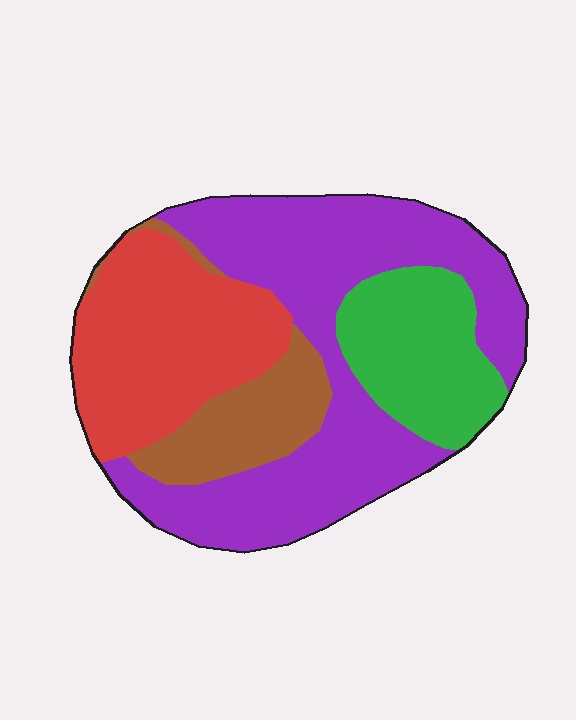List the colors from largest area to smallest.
From largest to smallest: purple, red, green, brown.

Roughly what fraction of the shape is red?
Red takes up about one quarter (1/4) of the shape.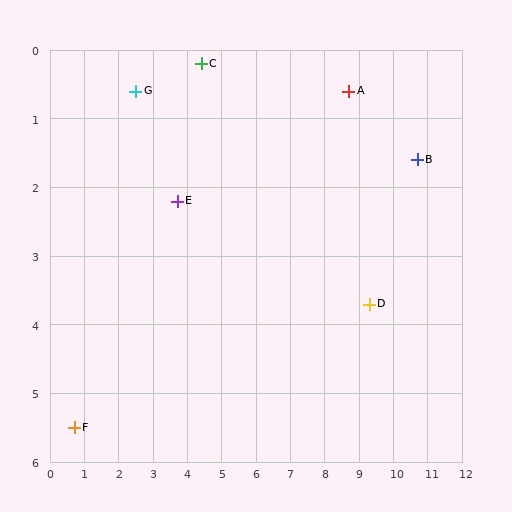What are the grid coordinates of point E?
Point E is at approximately (3.7, 2.2).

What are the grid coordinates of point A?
Point A is at approximately (8.7, 0.6).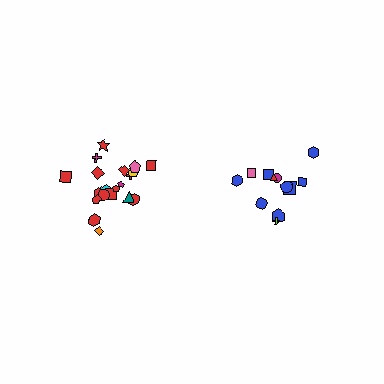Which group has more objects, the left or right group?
The left group.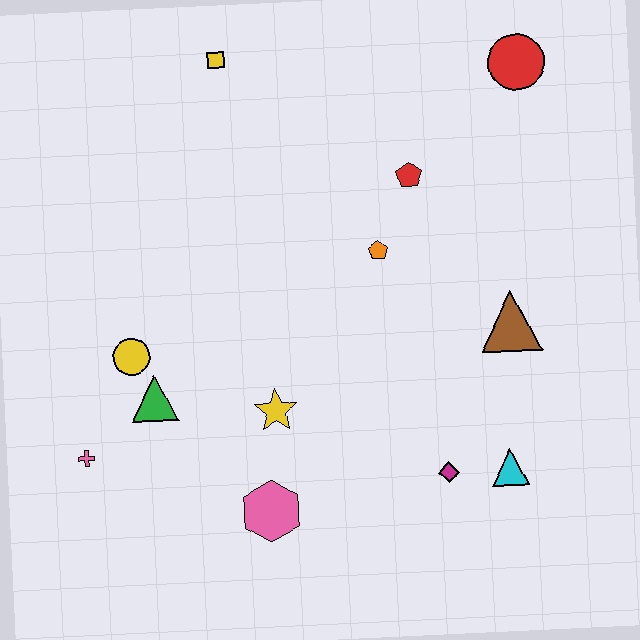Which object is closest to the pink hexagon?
The yellow star is closest to the pink hexagon.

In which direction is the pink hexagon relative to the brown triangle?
The pink hexagon is to the left of the brown triangle.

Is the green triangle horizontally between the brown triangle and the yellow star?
No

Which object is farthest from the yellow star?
The red circle is farthest from the yellow star.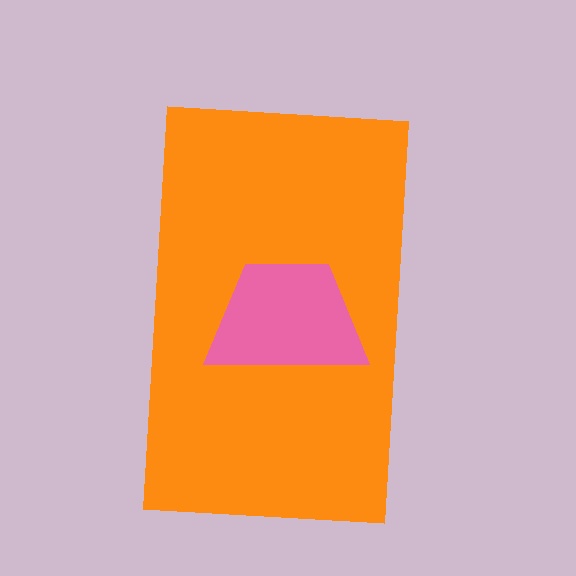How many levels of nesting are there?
2.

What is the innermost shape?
The pink trapezoid.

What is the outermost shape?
The orange rectangle.